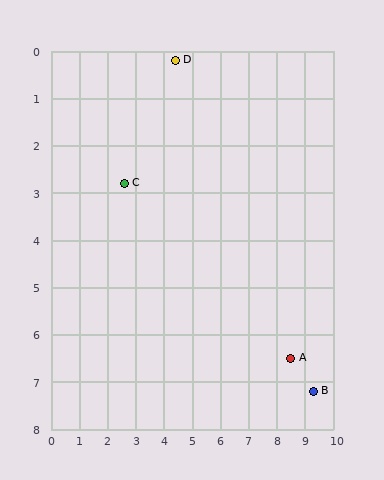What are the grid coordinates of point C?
Point C is at approximately (2.6, 2.8).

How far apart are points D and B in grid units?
Points D and B are about 8.5 grid units apart.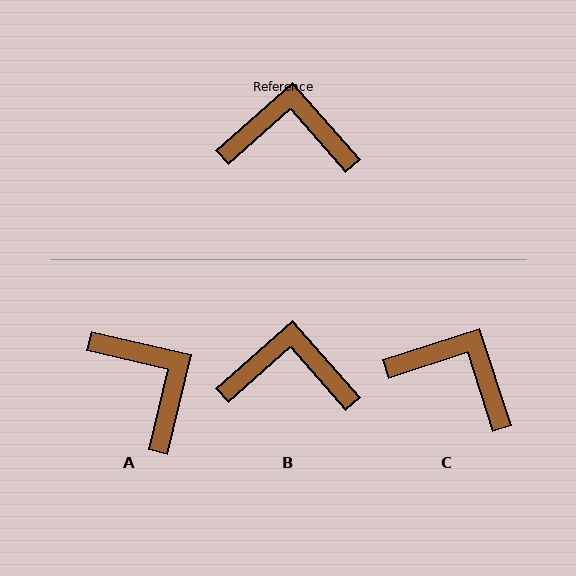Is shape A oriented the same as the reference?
No, it is off by about 55 degrees.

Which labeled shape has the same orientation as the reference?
B.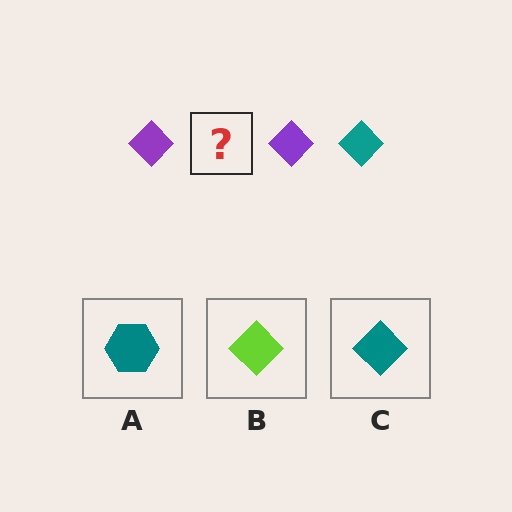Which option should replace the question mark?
Option C.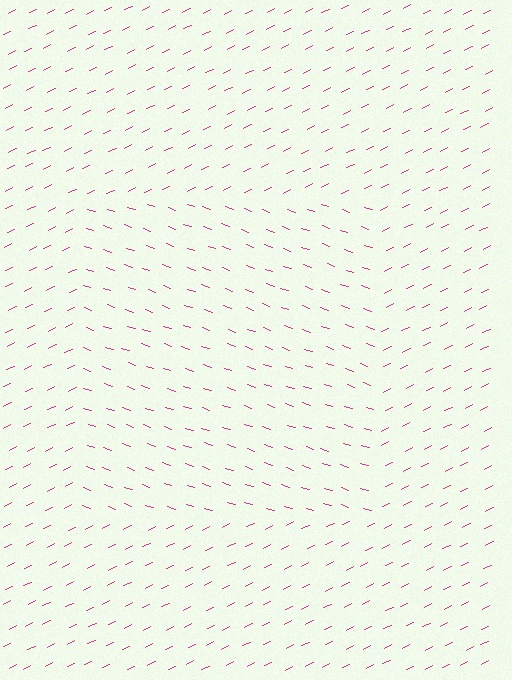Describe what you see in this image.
The image is filled with small magenta line segments. A rectangle region in the image has lines oriented differently from the surrounding lines, creating a visible texture boundary.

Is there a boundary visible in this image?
Yes, there is a texture boundary formed by a change in line orientation.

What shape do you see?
I see a rectangle.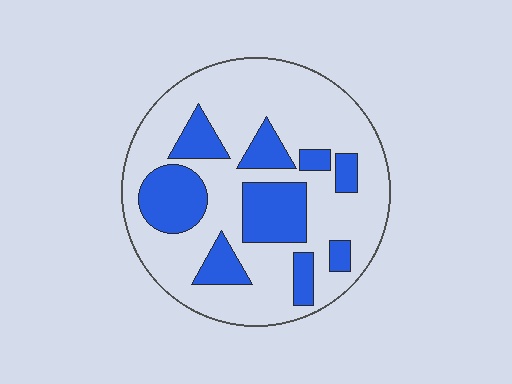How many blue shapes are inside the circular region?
9.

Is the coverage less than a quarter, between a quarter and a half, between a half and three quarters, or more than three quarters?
Between a quarter and a half.